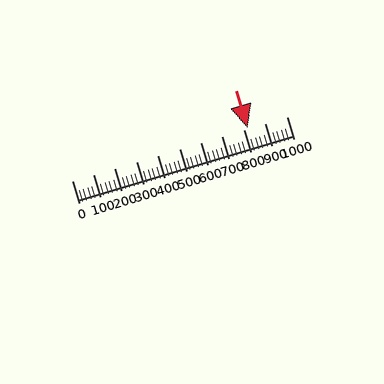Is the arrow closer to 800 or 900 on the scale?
The arrow is closer to 800.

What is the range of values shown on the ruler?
The ruler shows values from 0 to 1000.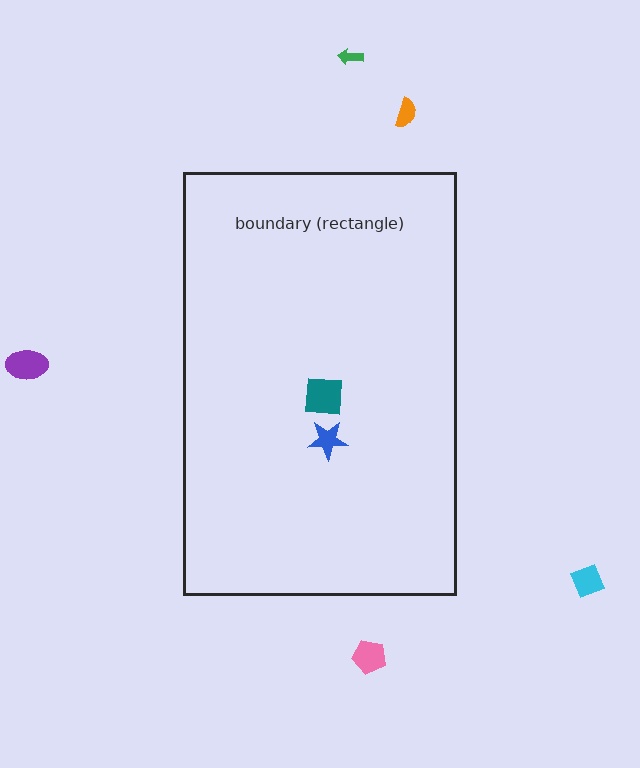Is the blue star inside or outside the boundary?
Inside.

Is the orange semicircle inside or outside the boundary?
Outside.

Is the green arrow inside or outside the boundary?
Outside.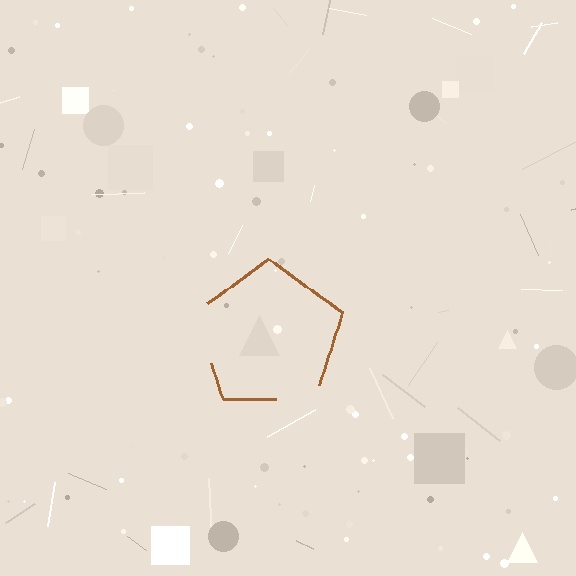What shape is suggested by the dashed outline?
The dashed outline suggests a pentagon.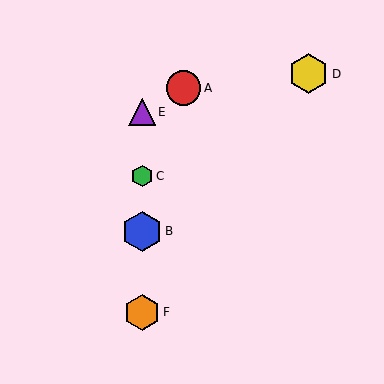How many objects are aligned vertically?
4 objects (B, C, E, F) are aligned vertically.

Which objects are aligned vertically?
Objects B, C, E, F are aligned vertically.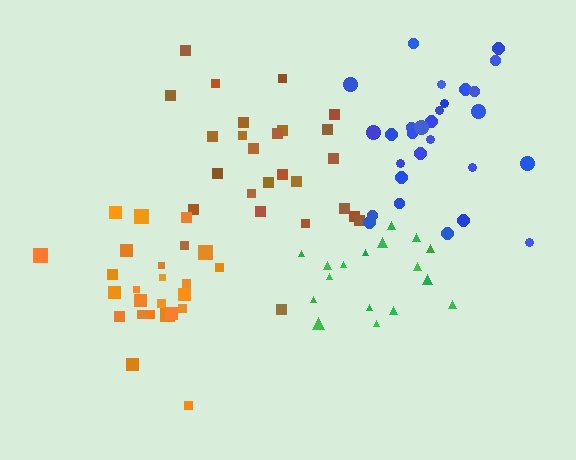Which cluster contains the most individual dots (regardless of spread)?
Blue (28).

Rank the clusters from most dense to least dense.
green, orange, blue, brown.